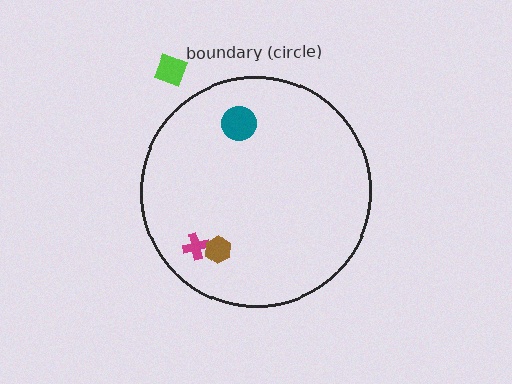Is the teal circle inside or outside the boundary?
Inside.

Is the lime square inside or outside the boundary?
Outside.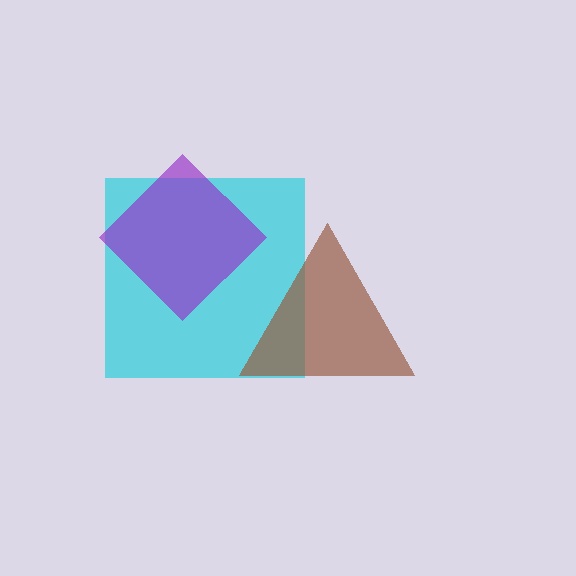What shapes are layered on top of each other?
The layered shapes are: a cyan square, a purple diamond, a brown triangle.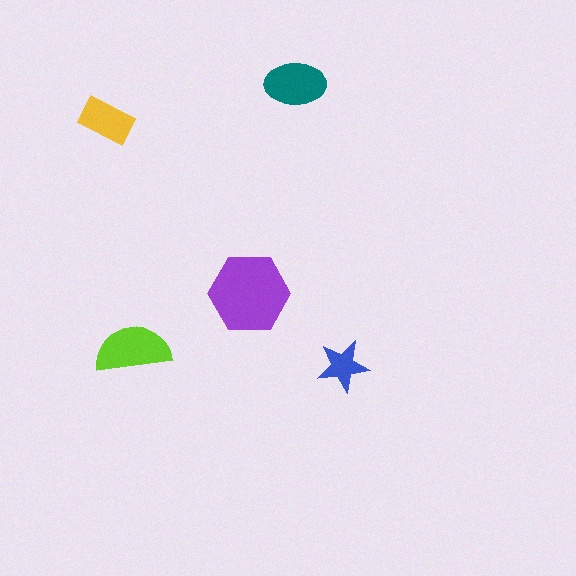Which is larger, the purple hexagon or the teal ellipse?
The purple hexagon.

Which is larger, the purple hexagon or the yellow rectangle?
The purple hexagon.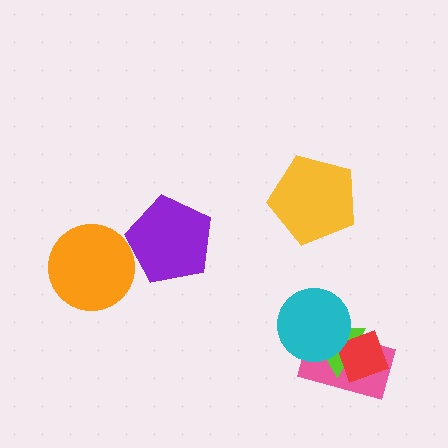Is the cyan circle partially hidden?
No, no other shape covers it.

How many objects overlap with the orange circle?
0 objects overlap with the orange circle.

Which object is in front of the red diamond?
The cyan circle is in front of the red diamond.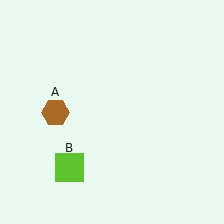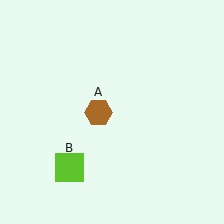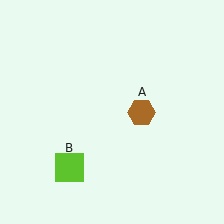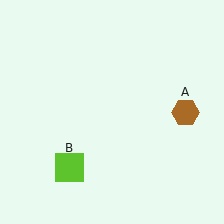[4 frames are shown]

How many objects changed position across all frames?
1 object changed position: brown hexagon (object A).